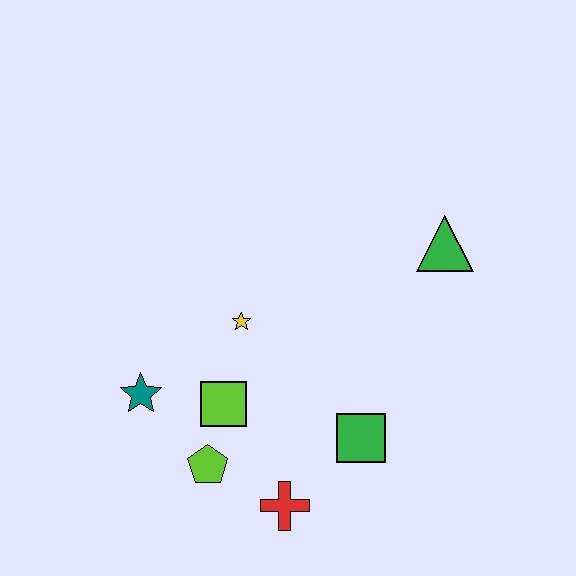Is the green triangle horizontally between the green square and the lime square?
No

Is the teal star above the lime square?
Yes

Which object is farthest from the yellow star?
The green triangle is farthest from the yellow star.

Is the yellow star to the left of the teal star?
No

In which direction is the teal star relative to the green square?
The teal star is to the left of the green square.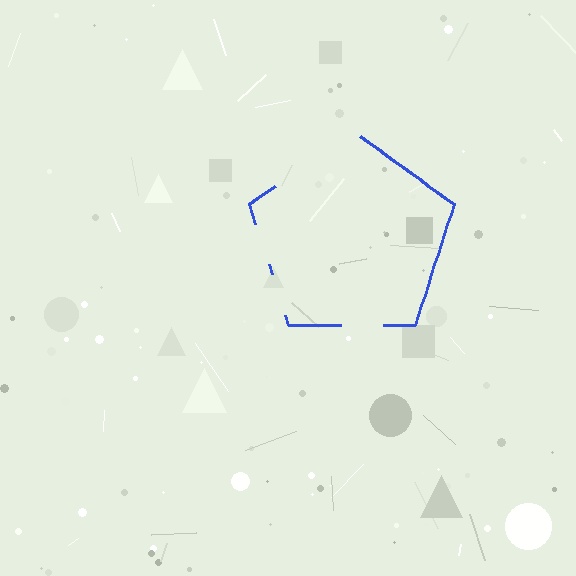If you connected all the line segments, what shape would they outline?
They would outline a pentagon.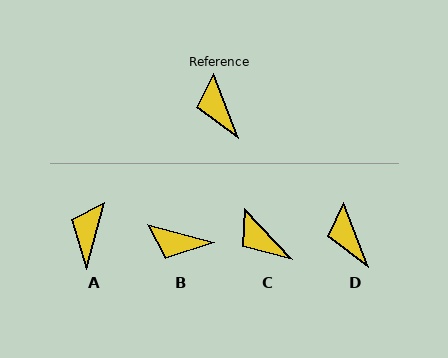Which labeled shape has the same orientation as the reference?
D.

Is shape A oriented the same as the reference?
No, it is off by about 37 degrees.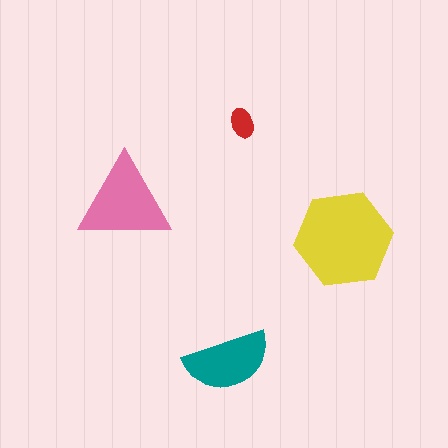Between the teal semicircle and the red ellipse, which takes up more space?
The teal semicircle.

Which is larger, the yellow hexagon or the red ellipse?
The yellow hexagon.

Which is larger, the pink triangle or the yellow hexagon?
The yellow hexagon.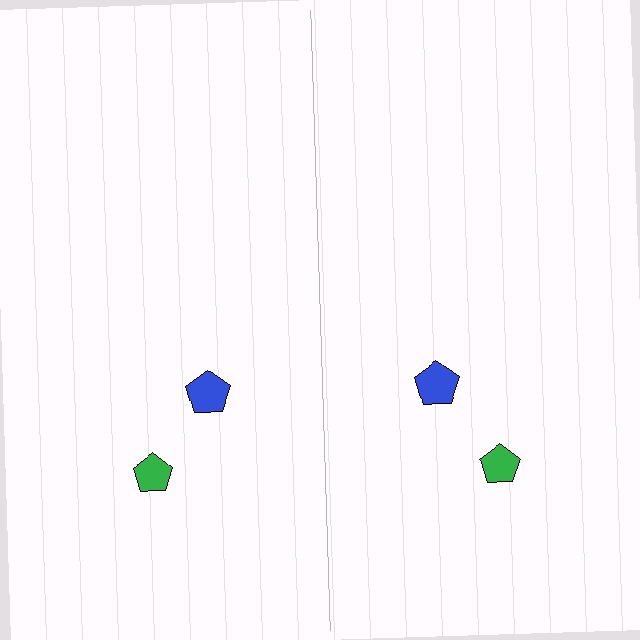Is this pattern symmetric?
Yes, this pattern has bilateral (reflection) symmetry.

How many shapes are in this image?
There are 4 shapes in this image.